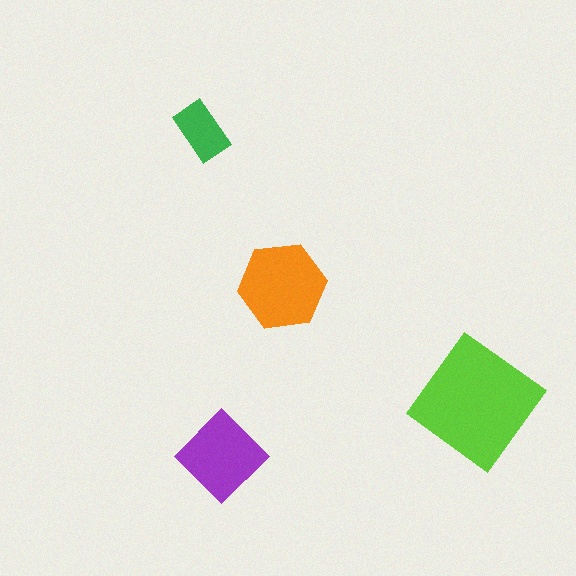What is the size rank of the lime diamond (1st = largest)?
1st.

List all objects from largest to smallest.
The lime diamond, the orange hexagon, the purple diamond, the green rectangle.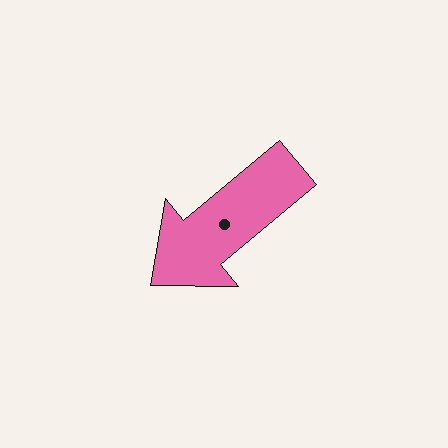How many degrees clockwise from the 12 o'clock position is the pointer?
Approximately 230 degrees.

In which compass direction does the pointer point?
Southwest.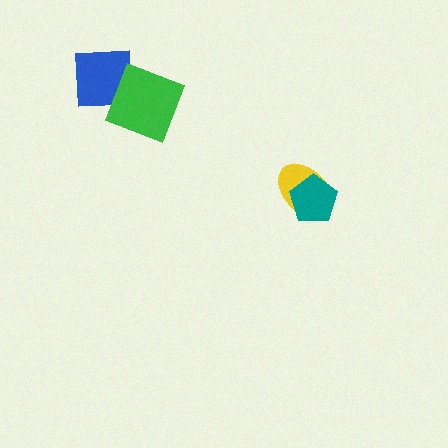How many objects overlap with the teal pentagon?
1 object overlaps with the teal pentagon.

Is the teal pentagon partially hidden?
No, no other shape covers it.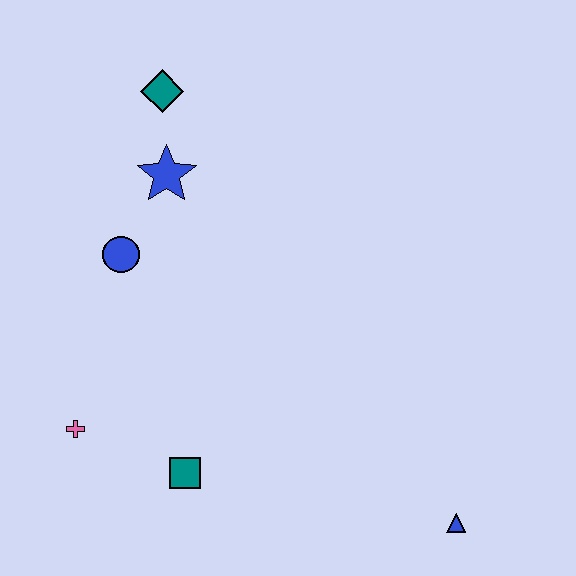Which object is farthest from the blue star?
The blue triangle is farthest from the blue star.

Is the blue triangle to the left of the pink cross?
No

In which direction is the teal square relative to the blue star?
The teal square is below the blue star.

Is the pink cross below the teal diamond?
Yes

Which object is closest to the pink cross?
The teal square is closest to the pink cross.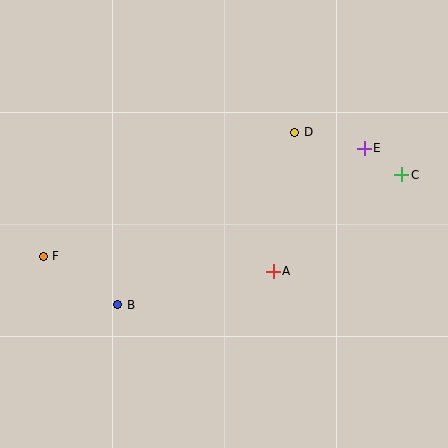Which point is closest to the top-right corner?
Point E is closest to the top-right corner.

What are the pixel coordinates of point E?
Point E is at (364, 148).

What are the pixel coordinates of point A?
Point A is at (273, 271).